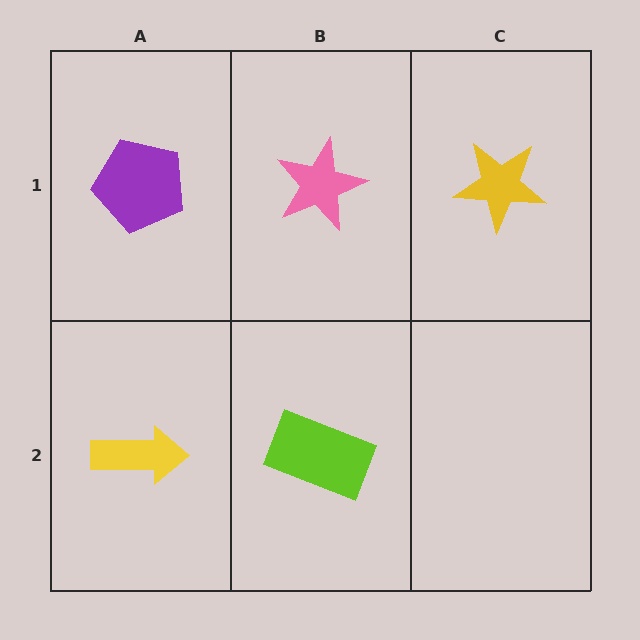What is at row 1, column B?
A pink star.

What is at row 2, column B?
A lime rectangle.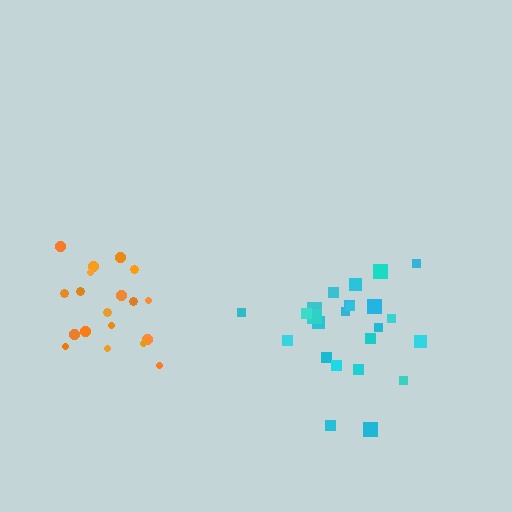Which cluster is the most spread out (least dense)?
Cyan.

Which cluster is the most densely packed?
Orange.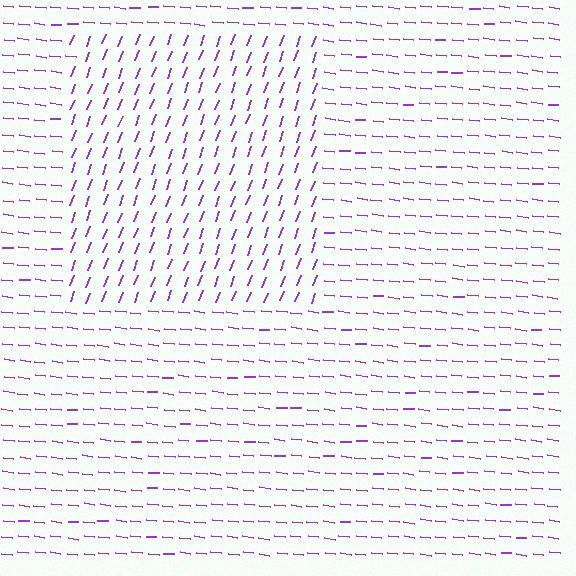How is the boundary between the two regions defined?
The boundary is defined purely by a change in line orientation (approximately 76 degrees difference). All lines are the same color and thickness.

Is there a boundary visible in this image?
Yes, there is a texture boundary formed by a change in line orientation.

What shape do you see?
I see a rectangle.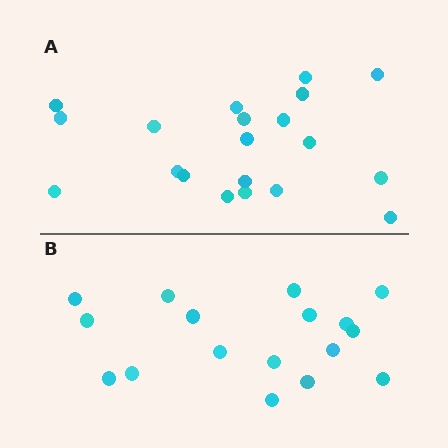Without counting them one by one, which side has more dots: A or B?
Region A (the top region) has more dots.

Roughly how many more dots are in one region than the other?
Region A has just a few more — roughly 2 or 3 more dots than region B.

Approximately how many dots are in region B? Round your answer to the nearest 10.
About 20 dots. (The exact count is 17, which rounds to 20.)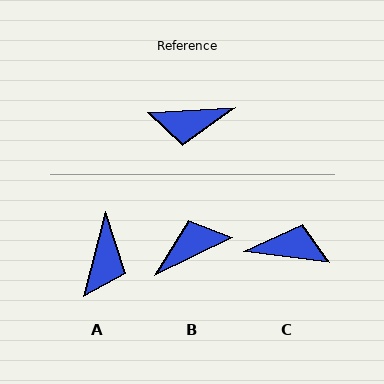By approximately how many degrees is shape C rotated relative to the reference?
Approximately 170 degrees counter-clockwise.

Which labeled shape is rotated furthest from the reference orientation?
C, about 170 degrees away.